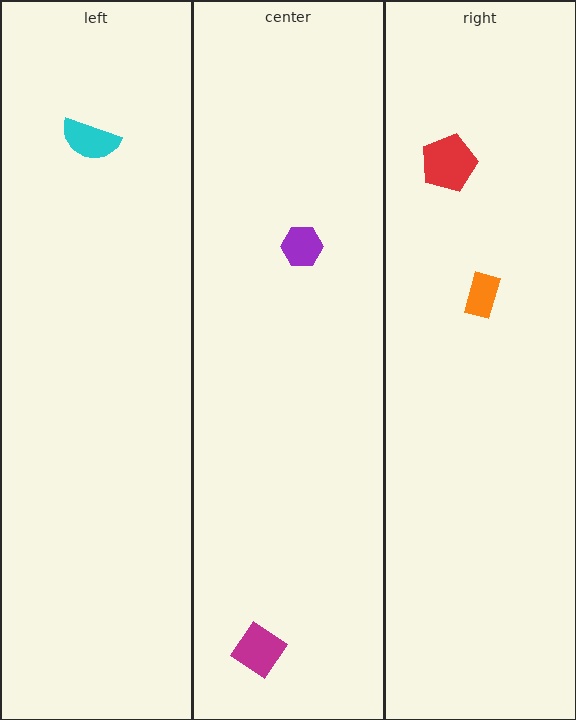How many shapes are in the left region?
1.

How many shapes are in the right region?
2.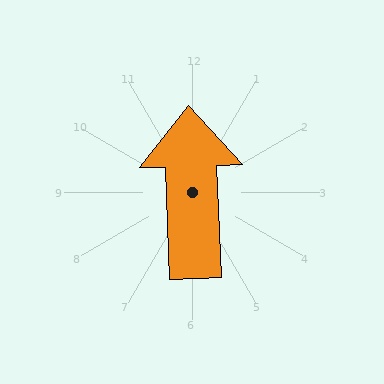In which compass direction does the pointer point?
North.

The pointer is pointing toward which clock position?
Roughly 12 o'clock.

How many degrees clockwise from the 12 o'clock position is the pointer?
Approximately 358 degrees.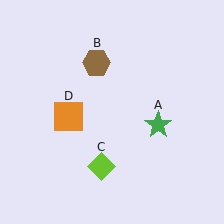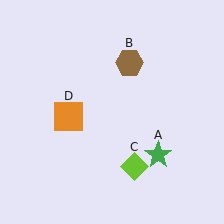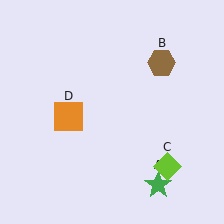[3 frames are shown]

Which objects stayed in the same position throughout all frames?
Orange square (object D) remained stationary.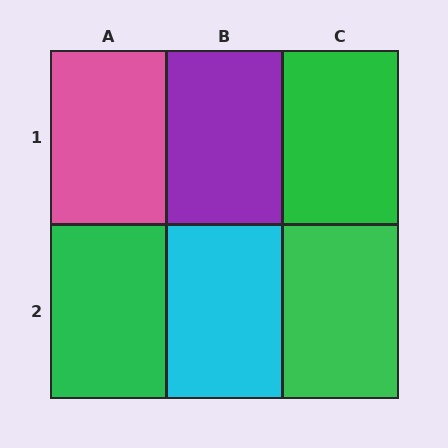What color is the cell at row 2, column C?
Green.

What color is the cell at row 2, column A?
Green.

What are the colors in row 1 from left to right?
Pink, purple, green.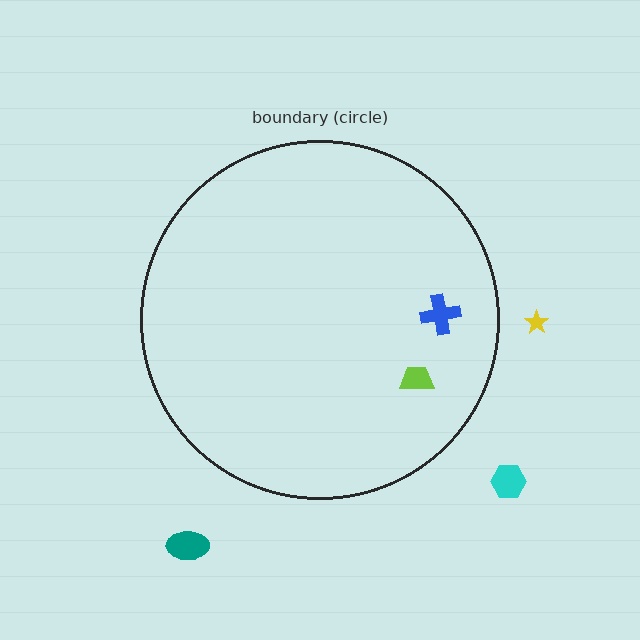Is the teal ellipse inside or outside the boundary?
Outside.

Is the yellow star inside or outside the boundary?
Outside.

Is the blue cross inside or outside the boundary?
Inside.